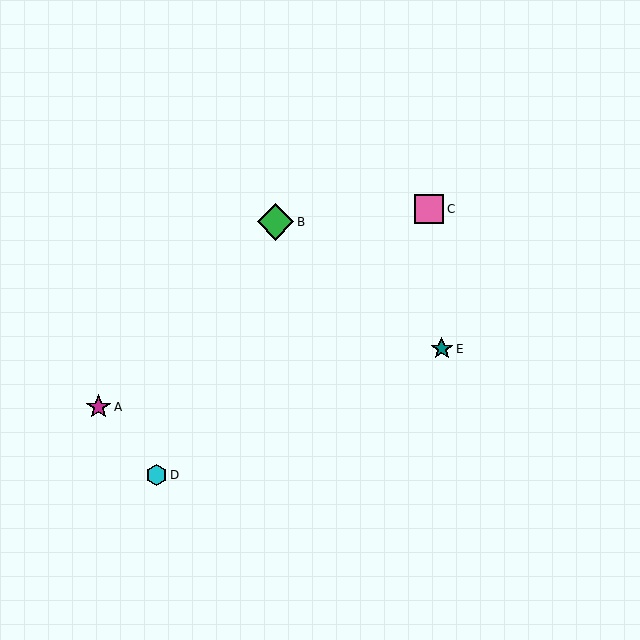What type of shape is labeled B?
Shape B is a green diamond.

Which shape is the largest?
The green diamond (labeled B) is the largest.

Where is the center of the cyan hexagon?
The center of the cyan hexagon is at (157, 475).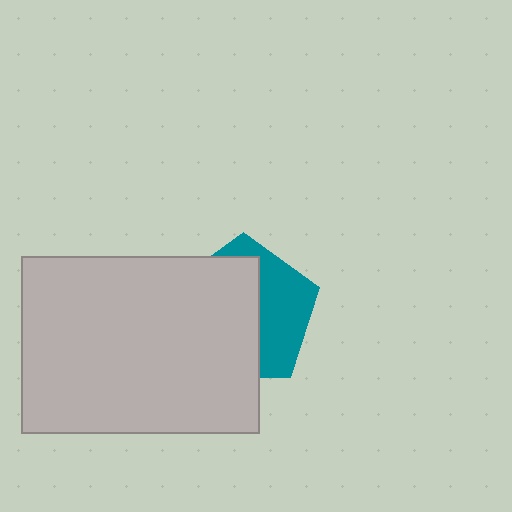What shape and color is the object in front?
The object in front is a light gray rectangle.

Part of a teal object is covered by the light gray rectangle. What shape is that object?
It is a pentagon.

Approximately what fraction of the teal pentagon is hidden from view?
Roughly 60% of the teal pentagon is hidden behind the light gray rectangle.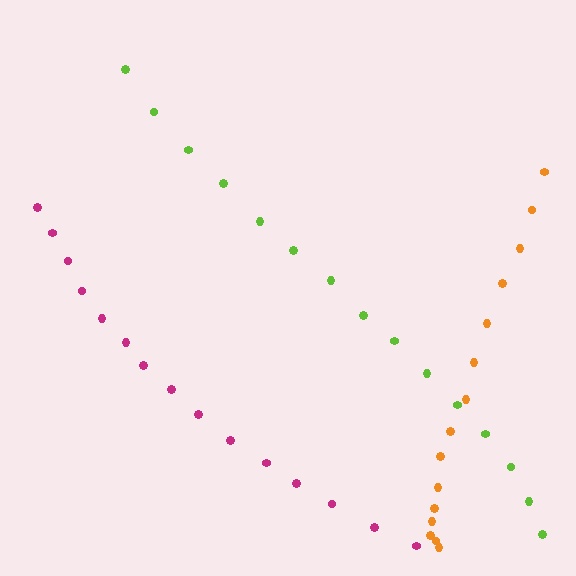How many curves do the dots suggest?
There are 3 distinct paths.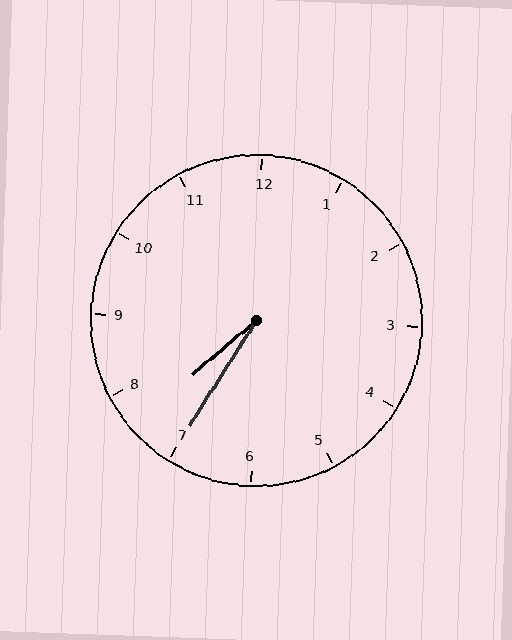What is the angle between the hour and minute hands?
Approximately 18 degrees.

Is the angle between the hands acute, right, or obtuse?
It is acute.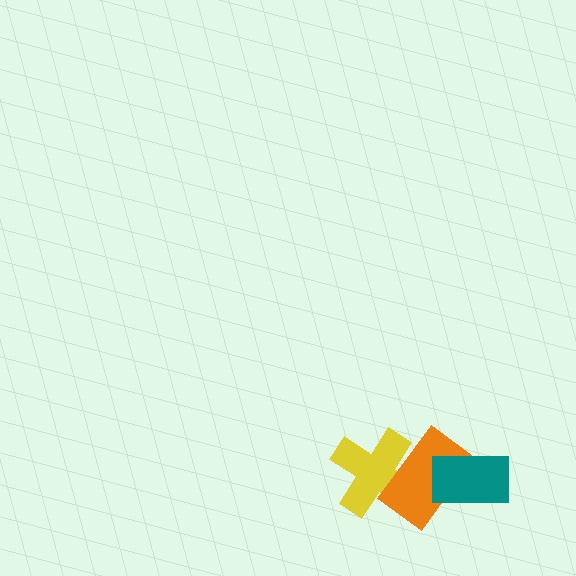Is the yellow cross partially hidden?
Yes, it is partially covered by another shape.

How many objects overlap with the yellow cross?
1 object overlaps with the yellow cross.